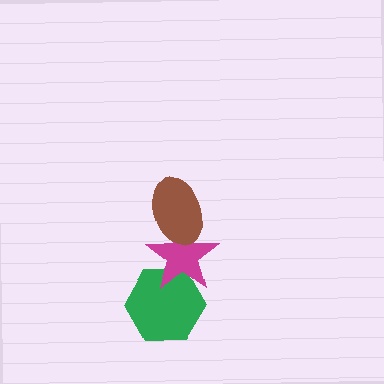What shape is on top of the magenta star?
The brown ellipse is on top of the magenta star.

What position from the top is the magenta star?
The magenta star is 2nd from the top.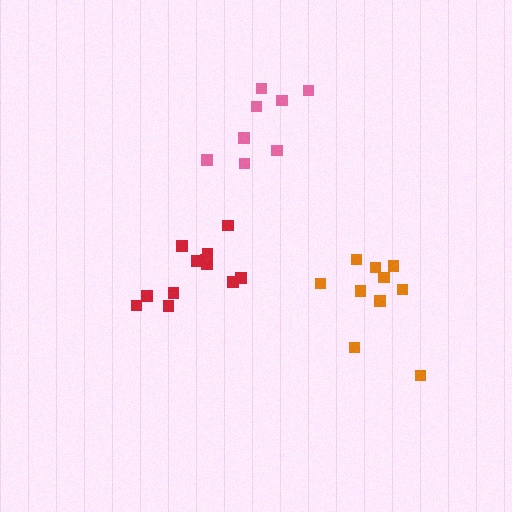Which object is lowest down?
The orange cluster is bottommost.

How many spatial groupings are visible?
There are 3 spatial groupings.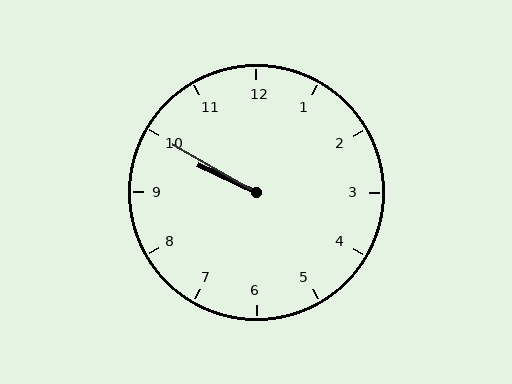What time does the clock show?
9:50.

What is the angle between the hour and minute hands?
Approximately 5 degrees.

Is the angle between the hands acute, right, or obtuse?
It is acute.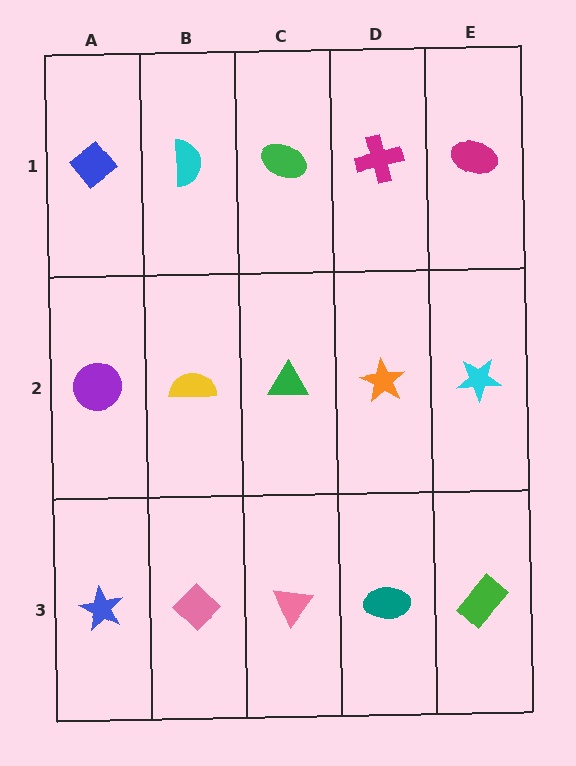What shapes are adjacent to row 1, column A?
A purple circle (row 2, column A), a cyan semicircle (row 1, column B).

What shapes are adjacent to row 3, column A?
A purple circle (row 2, column A), a pink diamond (row 3, column B).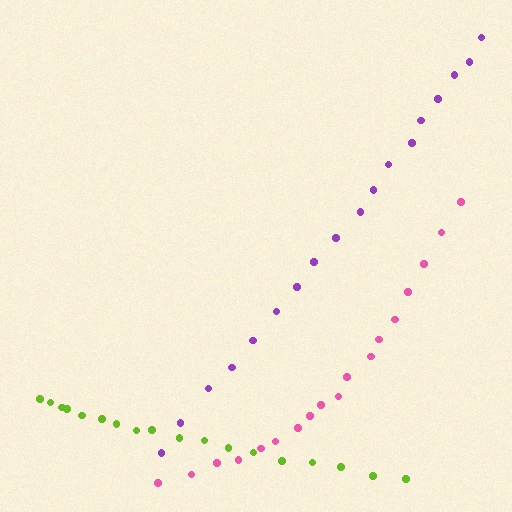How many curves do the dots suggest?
There are 3 distinct paths.